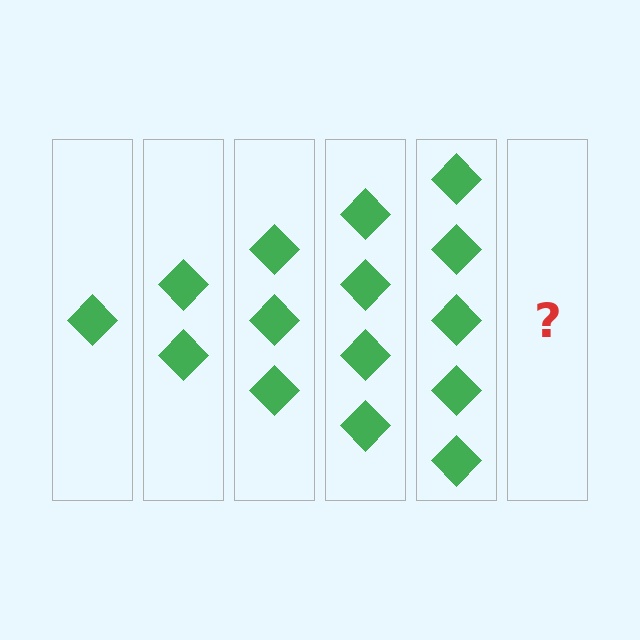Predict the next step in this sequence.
The next step is 6 diamonds.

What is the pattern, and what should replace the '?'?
The pattern is that each step adds one more diamond. The '?' should be 6 diamonds.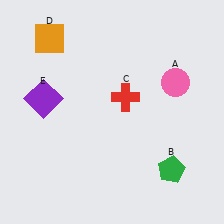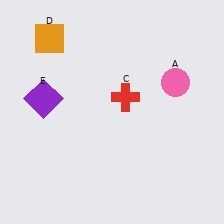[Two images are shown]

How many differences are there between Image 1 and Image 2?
There is 1 difference between the two images.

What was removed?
The green pentagon (B) was removed in Image 2.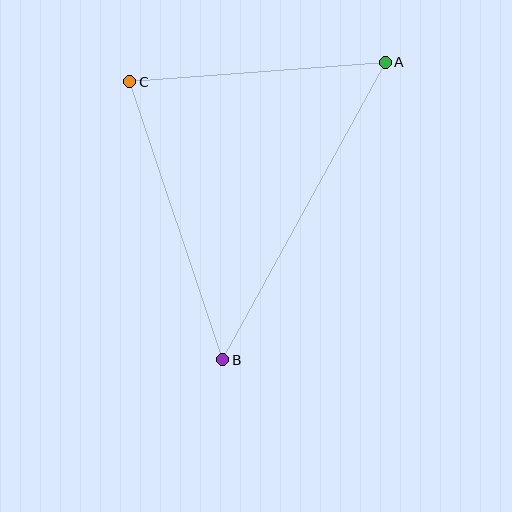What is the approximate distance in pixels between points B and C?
The distance between B and C is approximately 293 pixels.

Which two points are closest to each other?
Points A and C are closest to each other.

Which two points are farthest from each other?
Points A and B are farthest from each other.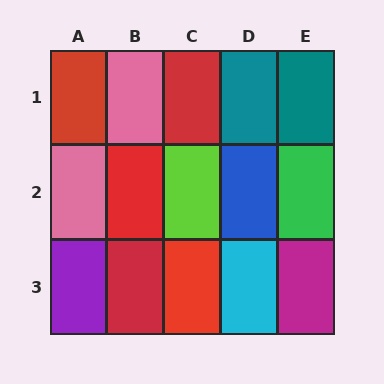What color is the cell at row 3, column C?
Red.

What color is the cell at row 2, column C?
Lime.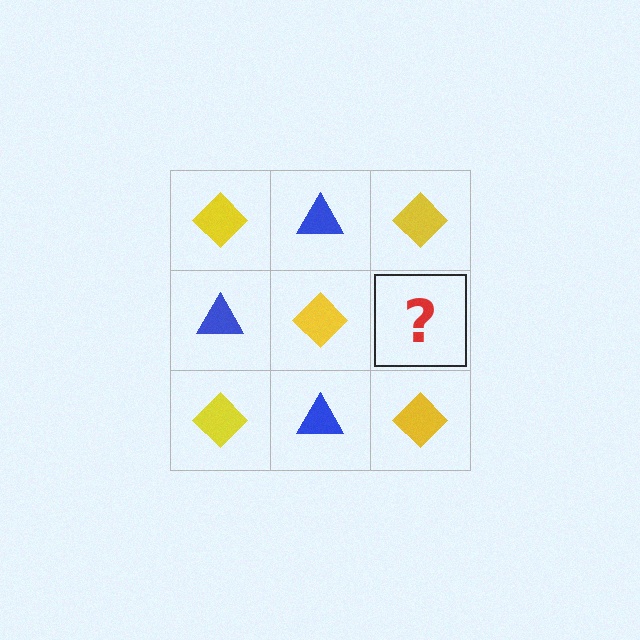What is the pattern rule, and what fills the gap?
The rule is that it alternates yellow diamond and blue triangle in a checkerboard pattern. The gap should be filled with a blue triangle.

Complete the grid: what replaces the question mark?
The question mark should be replaced with a blue triangle.